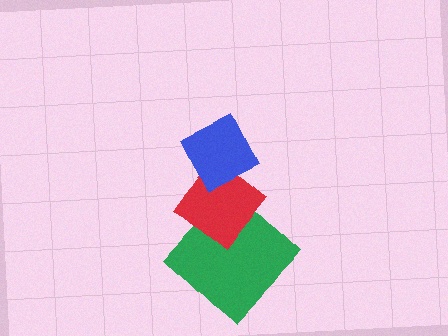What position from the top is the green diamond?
The green diamond is 3rd from the top.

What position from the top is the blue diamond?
The blue diamond is 1st from the top.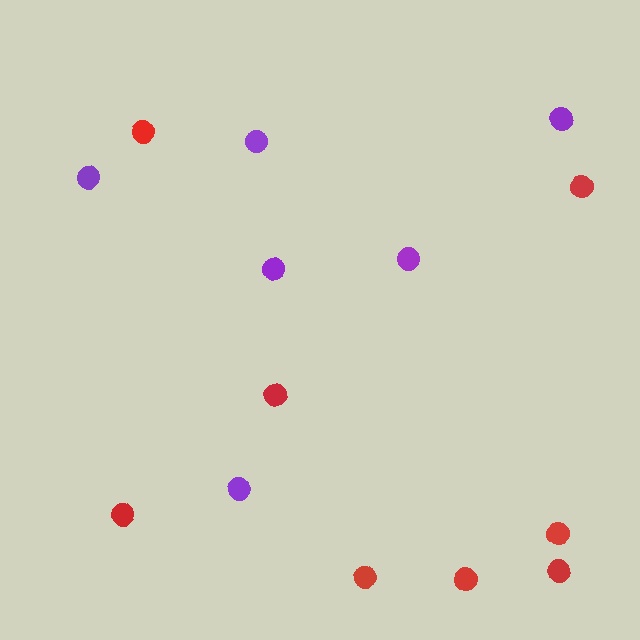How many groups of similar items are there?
There are 2 groups: one group of purple circles (6) and one group of red circles (8).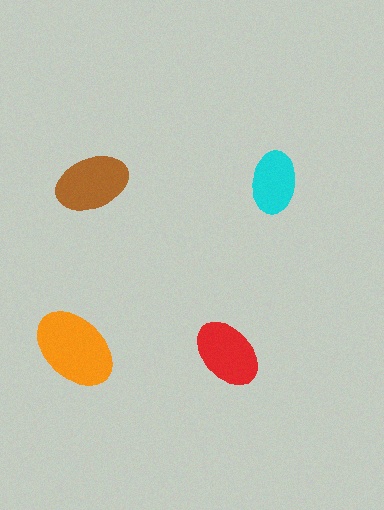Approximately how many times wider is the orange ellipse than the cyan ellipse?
About 1.5 times wider.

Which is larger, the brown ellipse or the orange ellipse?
The orange one.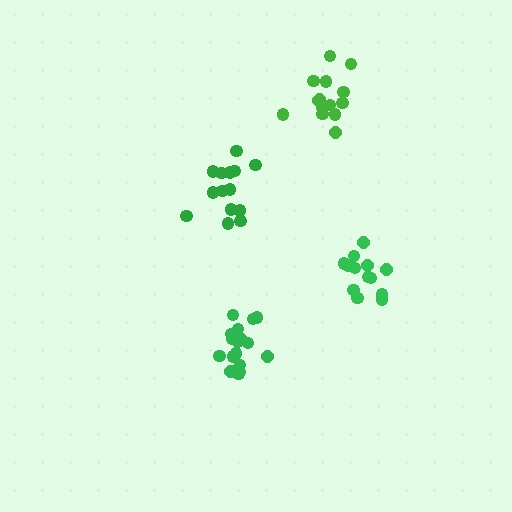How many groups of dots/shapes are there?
There are 4 groups.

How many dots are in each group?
Group 1: 14 dots, Group 2: 19 dots, Group 3: 14 dots, Group 4: 14 dots (61 total).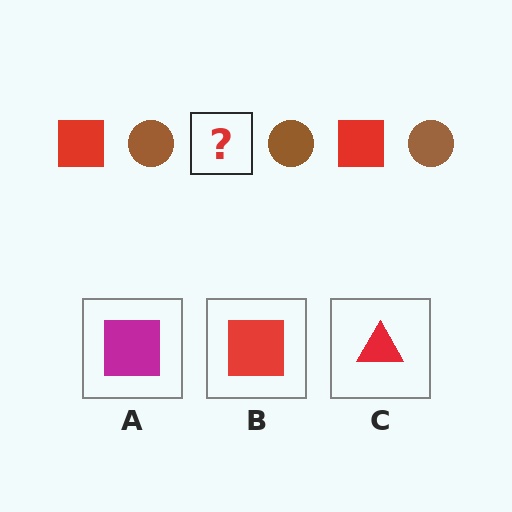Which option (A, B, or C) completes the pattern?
B.